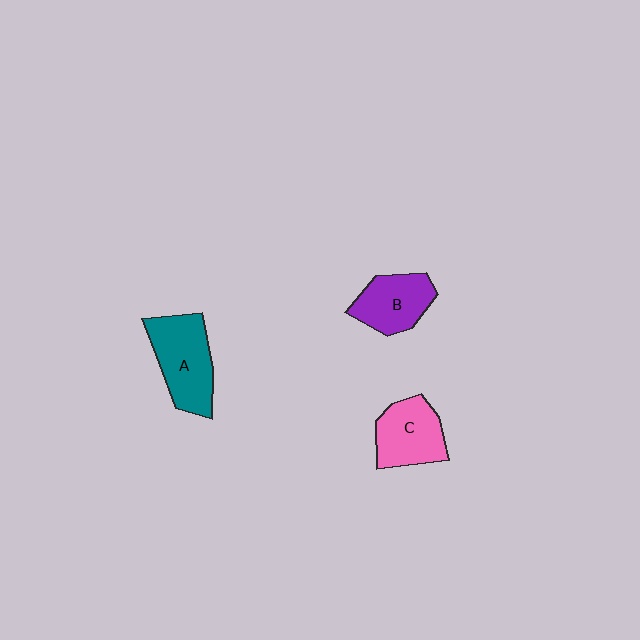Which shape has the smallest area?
Shape B (purple).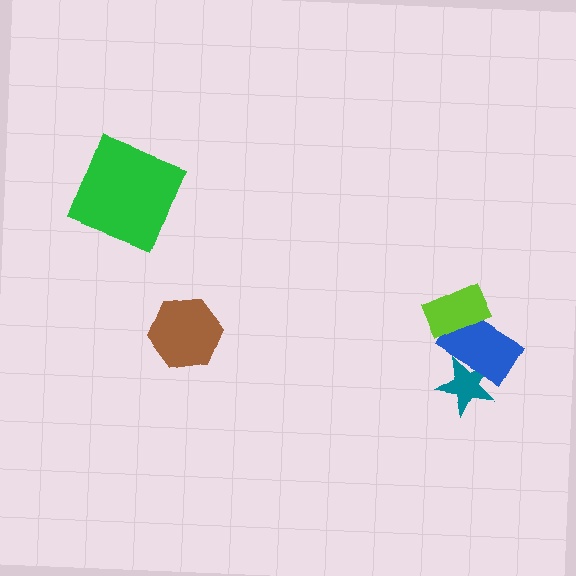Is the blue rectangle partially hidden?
Yes, it is partially covered by another shape.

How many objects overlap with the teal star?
1 object overlaps with the teal star.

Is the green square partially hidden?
No, no other shape covers it.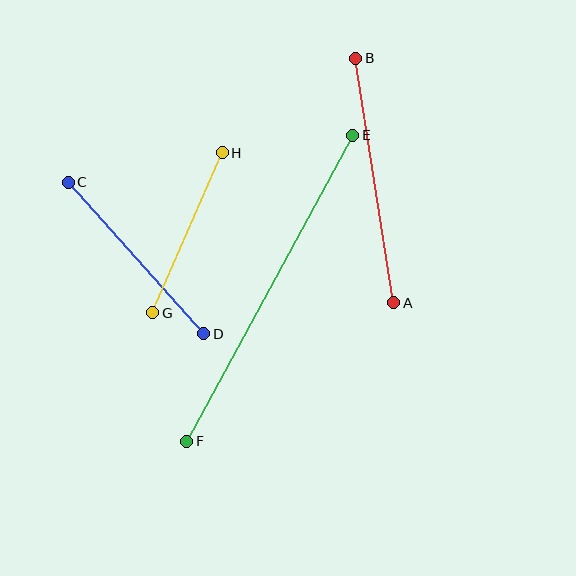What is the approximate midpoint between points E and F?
The midpoint is at approximately (270, 288) pixels.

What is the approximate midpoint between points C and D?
The midpoint is at approximately (136, 258) pixels.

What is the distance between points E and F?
The distance is approximately 348 pixels.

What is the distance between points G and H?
The distance is approximately 174 pixels.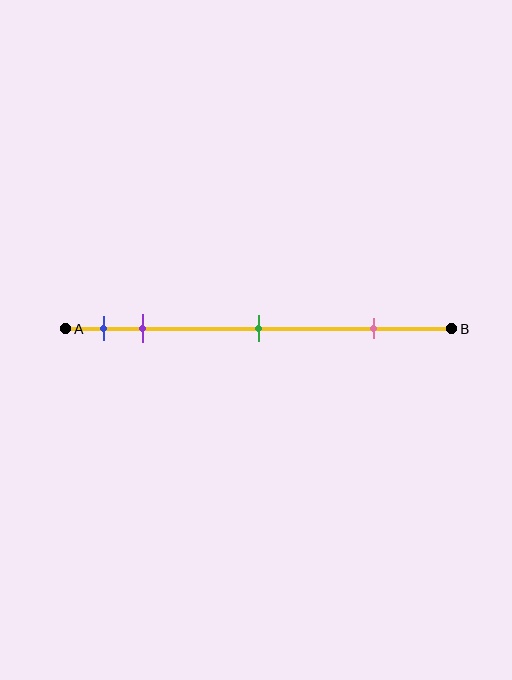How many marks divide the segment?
There are 4 marks dividing the segment.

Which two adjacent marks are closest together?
The blue and purple marks are the closest adjacent pair.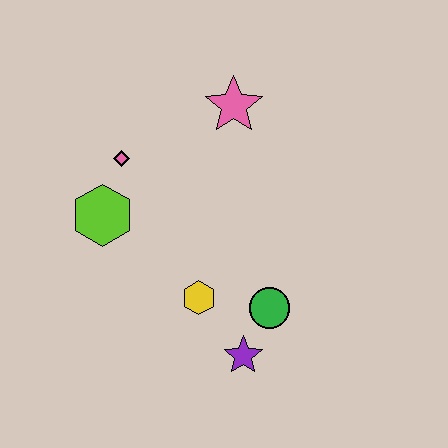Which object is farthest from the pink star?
The purple star is farthest from the pink star.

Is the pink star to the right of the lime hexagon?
Yes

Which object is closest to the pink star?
The pink diamond is closest to the pink star.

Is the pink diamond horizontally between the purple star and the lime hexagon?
Yes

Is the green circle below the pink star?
Yes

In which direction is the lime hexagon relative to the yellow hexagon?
The lime hexagon is to the left of the yellow hexagon.